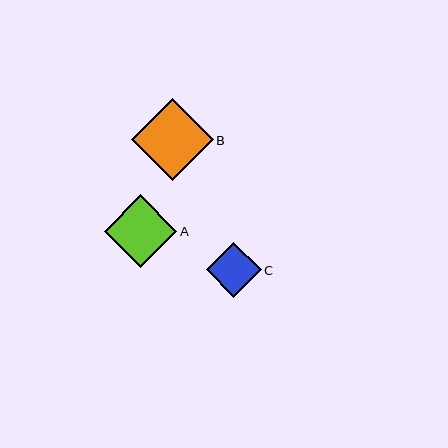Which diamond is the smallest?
Diamond C is the smallest with a size of approximately 55 pixels.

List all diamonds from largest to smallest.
From largest to smallest: B, A, C.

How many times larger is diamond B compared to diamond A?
Diamond B is approximately 1.1 times the size of diamond A.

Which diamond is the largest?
Diamond B is the largest with a size of approximately 82 pixels.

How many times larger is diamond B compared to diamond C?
Diamond B is approximately 1.5 times the size of diamond C.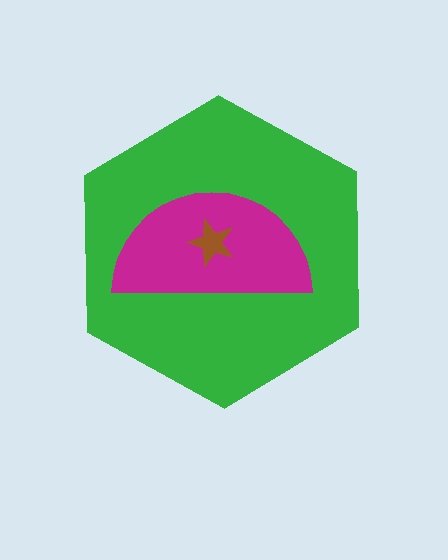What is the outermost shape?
The green hexagon.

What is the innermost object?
The brown star.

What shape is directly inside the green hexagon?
The magenta semicircle.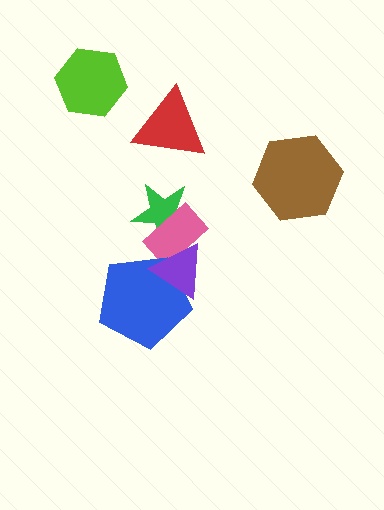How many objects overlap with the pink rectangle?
2 objects overlap with the pink rectangle.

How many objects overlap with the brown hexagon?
0 objects overlap with the brown hexagon.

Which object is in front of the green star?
The pink rectangle is in front of the green star.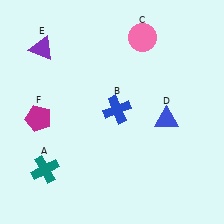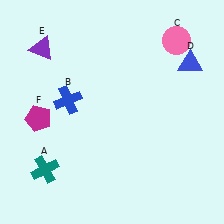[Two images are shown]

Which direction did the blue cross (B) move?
The blue cross (B) moved left.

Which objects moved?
The objects that moved are: the blue cross (B), the pink circle (C), the blue triangle (D).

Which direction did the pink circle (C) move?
The pink circle (C) moved right.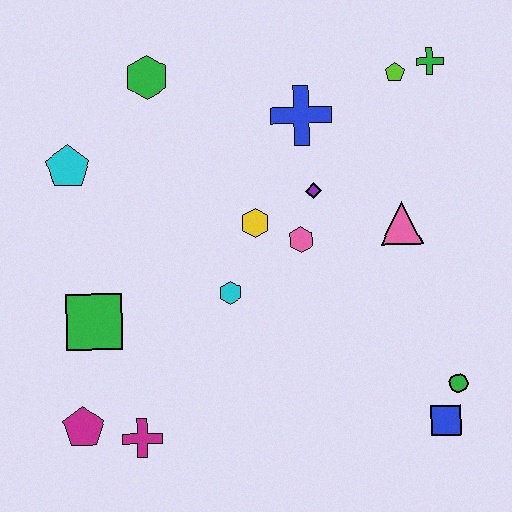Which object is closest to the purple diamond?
The pink hexagon is closest to the purple diamond.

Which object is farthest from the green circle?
The cyan pentagon is farthest from the green circle.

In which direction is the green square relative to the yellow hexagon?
The green square is to the left of the yellow hexagon.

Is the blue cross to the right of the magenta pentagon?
Yes